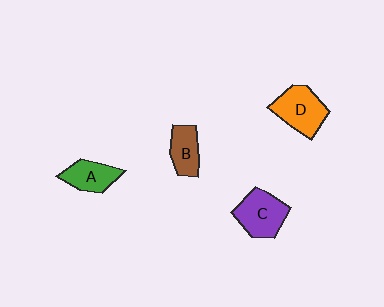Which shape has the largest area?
Shape D (orange).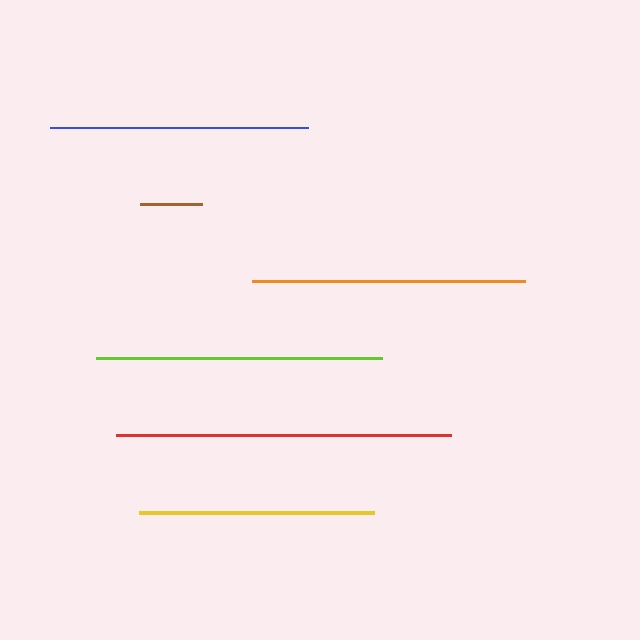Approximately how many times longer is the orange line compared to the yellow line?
The orange line is approximately 1.2 times the length of the yellow line.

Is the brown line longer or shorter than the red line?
The red line is longer than the brown line.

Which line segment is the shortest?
The brown line is the shortest at approximately 62 pixels.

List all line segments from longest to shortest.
From longest to shortest: red, lime, orange, blue, yellow, brown.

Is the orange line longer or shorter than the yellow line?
The orange line is longer than the yellow line.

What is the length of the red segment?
The red segment is approximately 335 pixels long.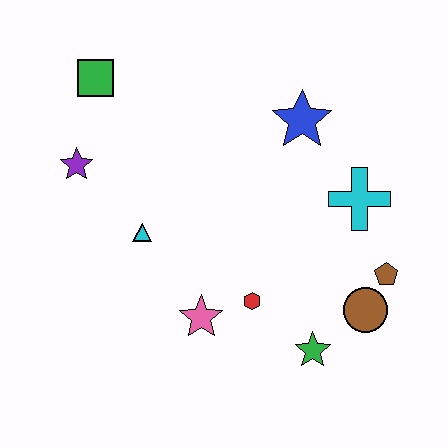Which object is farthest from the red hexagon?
The green square is farthest from the red hexagon.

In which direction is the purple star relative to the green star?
The purple star is to the left of the green star.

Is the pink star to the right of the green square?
Yes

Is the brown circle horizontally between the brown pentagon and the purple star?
Yes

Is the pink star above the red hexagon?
No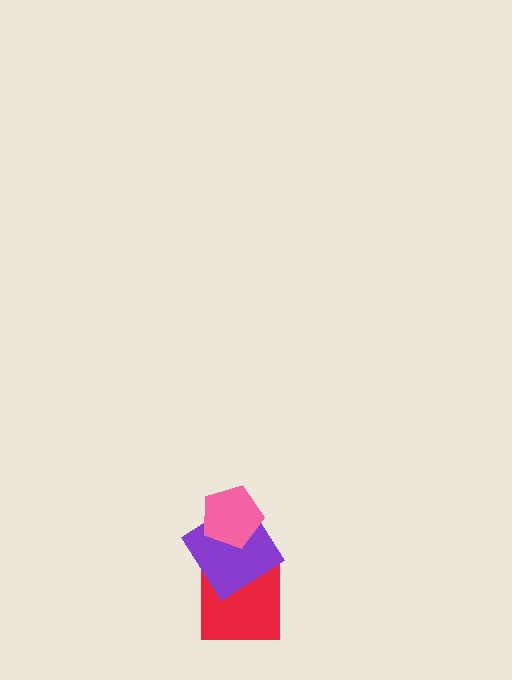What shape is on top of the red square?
The purple diamond is on top of the red square.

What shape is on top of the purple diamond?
The pink pentagon is on top of the purple diamond.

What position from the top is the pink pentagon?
The pink pentagon is 1st from the top.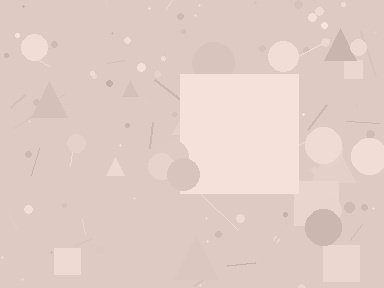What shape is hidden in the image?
A square is hidden in the image.